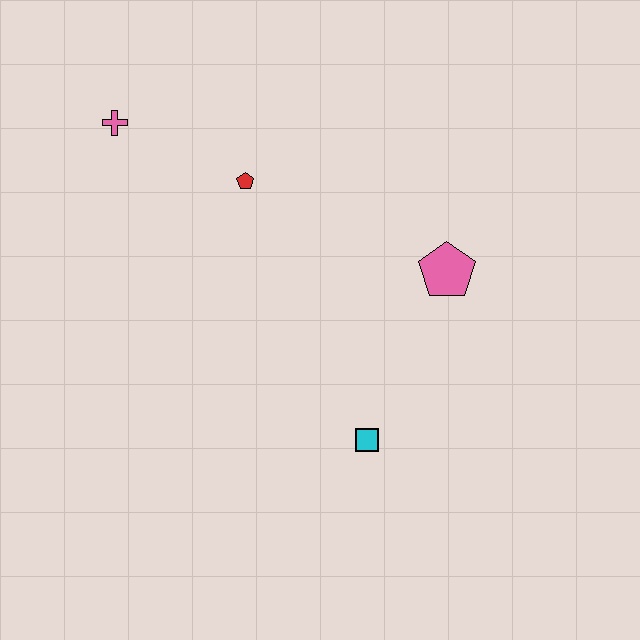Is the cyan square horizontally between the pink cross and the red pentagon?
No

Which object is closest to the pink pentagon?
The cyan square is closest to the pink pentagon.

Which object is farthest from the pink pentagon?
The pink cross is farthest from the pink pentagon.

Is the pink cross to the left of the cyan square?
Yes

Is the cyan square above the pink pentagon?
No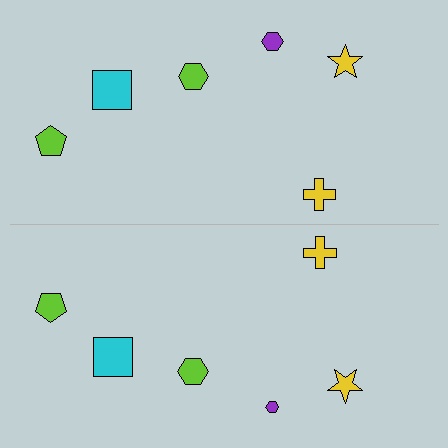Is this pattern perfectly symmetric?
No, the pattern is not perfectly symmetric. The purple hexagon on the bottom side has a different size than its mirror counterpart.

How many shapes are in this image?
There are 12 shapes in this image.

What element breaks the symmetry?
The purple hexagon on the bottom side has a different size than its mirror counterpart.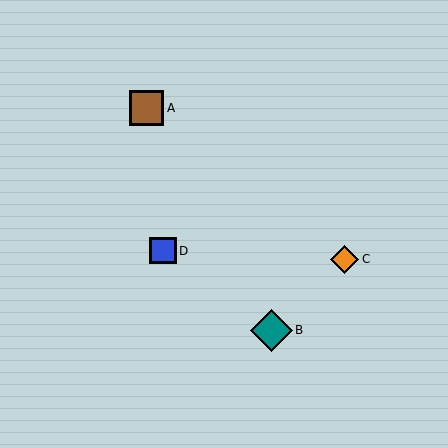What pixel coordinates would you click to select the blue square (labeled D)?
Click at (163, 251) to select the blue square D.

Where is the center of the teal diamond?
The center of the teal diamond is at (271, 330).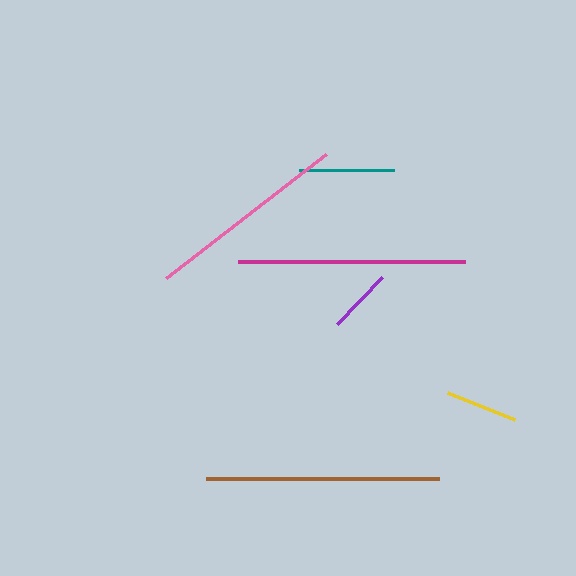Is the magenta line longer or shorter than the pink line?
The magenta line is longer than the pink line.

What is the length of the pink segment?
The pink segment is approximately 203 pixels long.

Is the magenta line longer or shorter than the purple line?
The magenta line is longer than the purple line.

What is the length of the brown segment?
The brown segment is approximately 233 pixels long.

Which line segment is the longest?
The brown line is the longest at approximately 233 pixels.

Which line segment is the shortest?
The purple line is the shortest at approximately 65 pixels.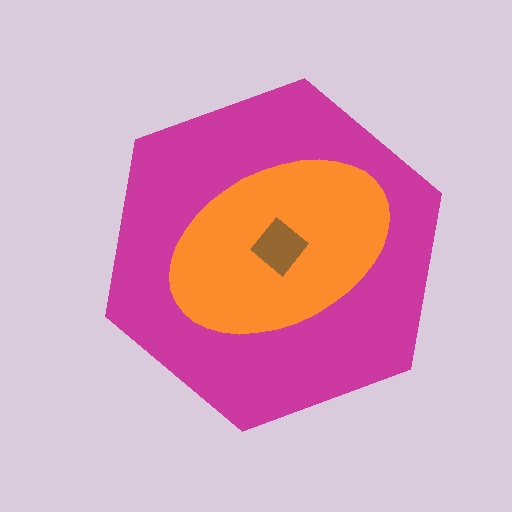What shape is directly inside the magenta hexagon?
The orange ellipse.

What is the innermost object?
The brown diamond.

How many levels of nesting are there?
3.